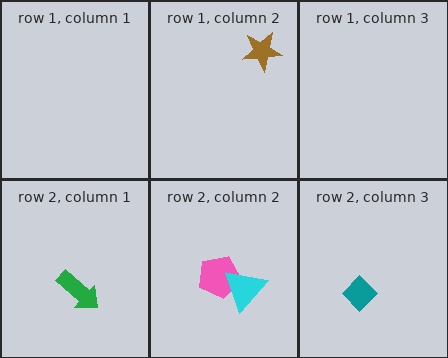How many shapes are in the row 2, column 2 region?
2.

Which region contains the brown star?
The row 1, column 2 region.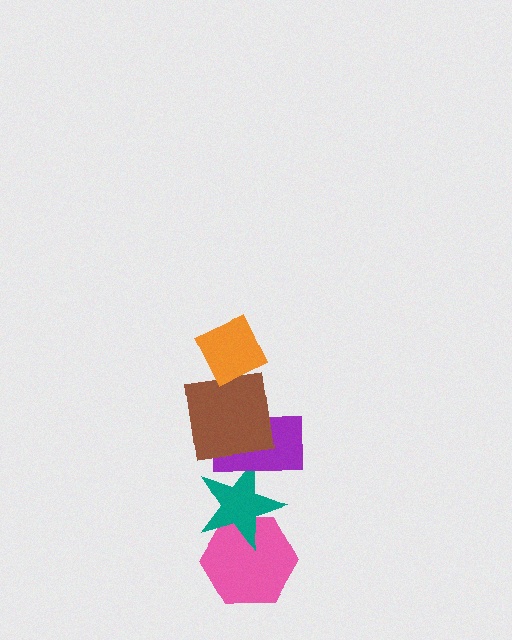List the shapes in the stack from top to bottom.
From top to bottom: the orange diamond, the brown square, the purple rectangle, the teal star, the pink hexagon.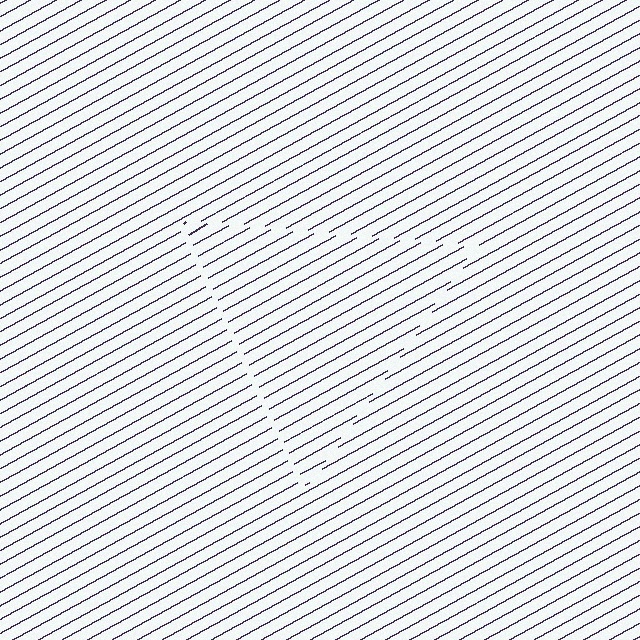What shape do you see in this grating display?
An illusory triangle. The interior of the shape contains the same grating, shifted by half a period — the contour is defined by the phase discontinuity where line-ends from the inner and outer gratings abut.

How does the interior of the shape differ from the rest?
The interior of the shape contains the same grating, shifted by half a period — the contour is defined by the phase discontinuity where line-ends from the inner and outer gratings abut.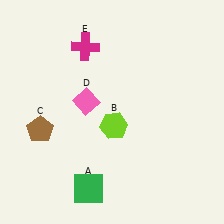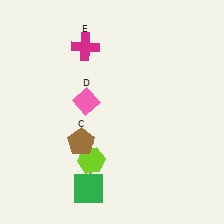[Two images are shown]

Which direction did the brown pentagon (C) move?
The brown pentagon (C) moved right.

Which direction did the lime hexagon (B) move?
The lime hexagon (B) moved down.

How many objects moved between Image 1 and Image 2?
2 objects moved between the two images.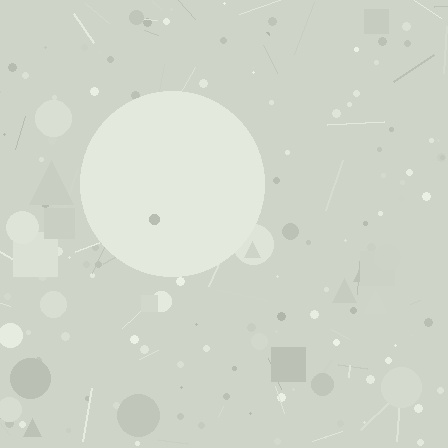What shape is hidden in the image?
A circle is hidden in the image.